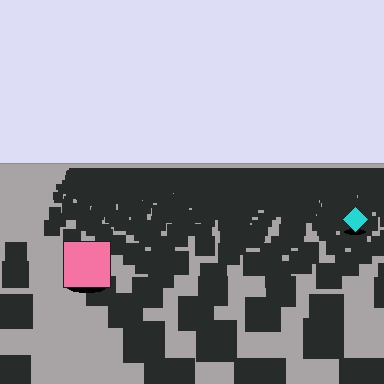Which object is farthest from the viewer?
The cyan diamond is farthest from the viewer. It appears smaller and the ground texture around it is denser.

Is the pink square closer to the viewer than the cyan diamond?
Yes. The pink square is closer — you can tell from the texture gradient: the ground texture is coarser near it.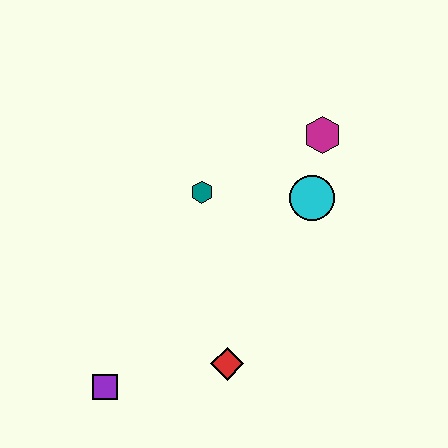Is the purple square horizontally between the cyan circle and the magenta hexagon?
No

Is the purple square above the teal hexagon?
No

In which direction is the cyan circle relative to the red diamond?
The cyan circle is above the red diamond.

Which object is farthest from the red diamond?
The magenta hexagon is farthest from the red diamond.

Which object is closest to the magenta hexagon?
The cyan circle is closest to the magenta hexagon.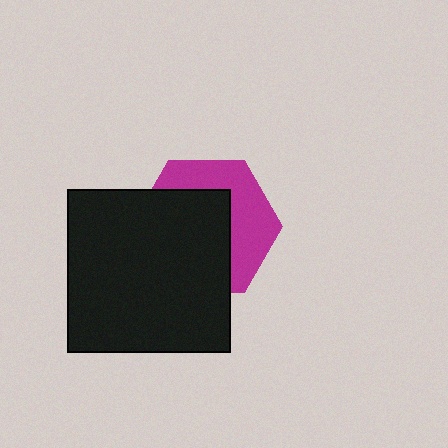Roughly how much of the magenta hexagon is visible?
A small part of it is visible (roughly 42%).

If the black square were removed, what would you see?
You would see the complete magenta hexagon.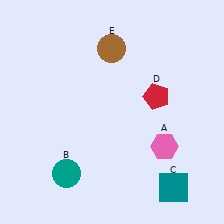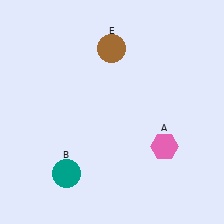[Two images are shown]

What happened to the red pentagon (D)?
The red pentagon (D) was removed in Image 2. It was in the top-right area of Image 1.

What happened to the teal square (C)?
The teal square (C) was removed in Image 2. It was in the bottom-right area of Image 1.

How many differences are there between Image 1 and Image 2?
There are 2 differences between the two images.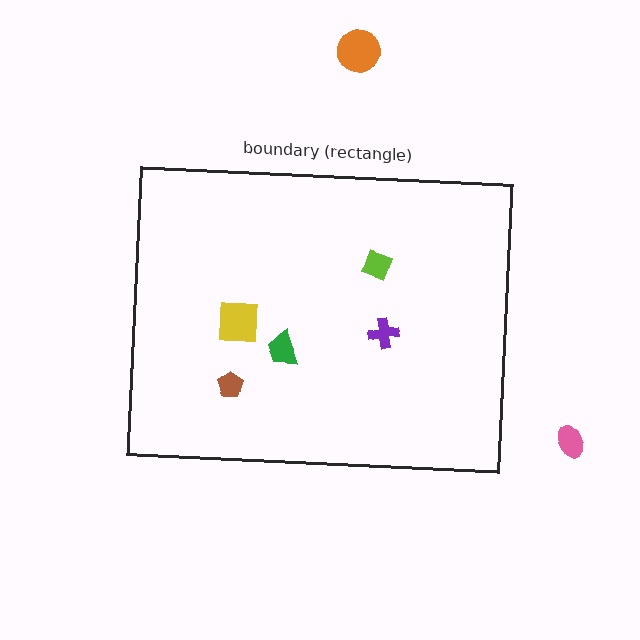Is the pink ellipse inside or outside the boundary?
Outside.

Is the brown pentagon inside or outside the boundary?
Inside.